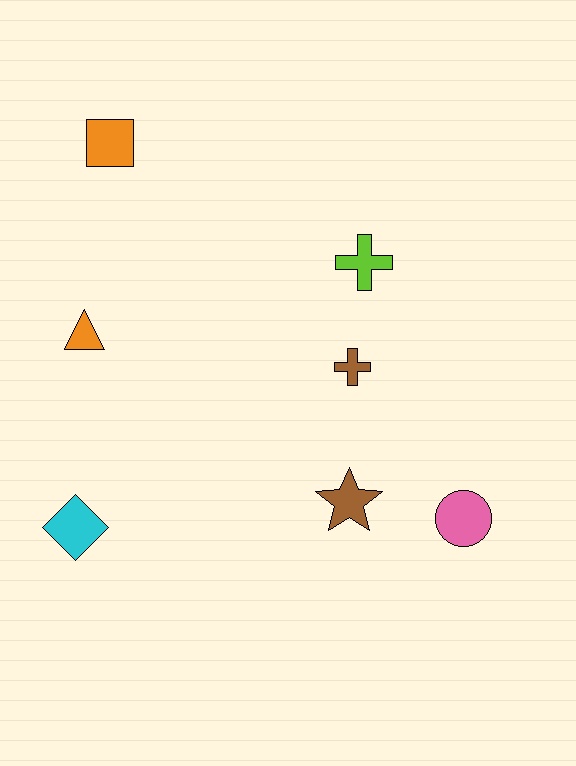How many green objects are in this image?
There are no green objects.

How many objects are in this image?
There are 7 objects.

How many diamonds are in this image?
There is 1 diamond.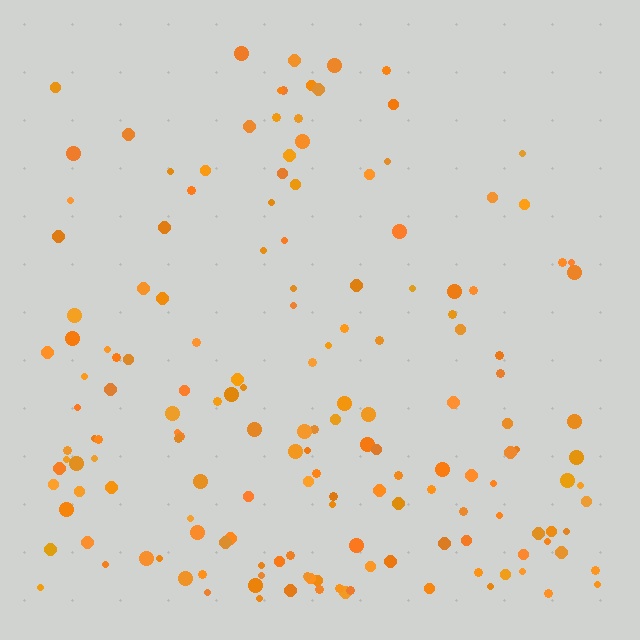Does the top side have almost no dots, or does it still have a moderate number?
Still a moderate number, just noticeably fewer than the bottom.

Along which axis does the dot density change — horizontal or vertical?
Vertical.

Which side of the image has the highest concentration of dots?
The bottom.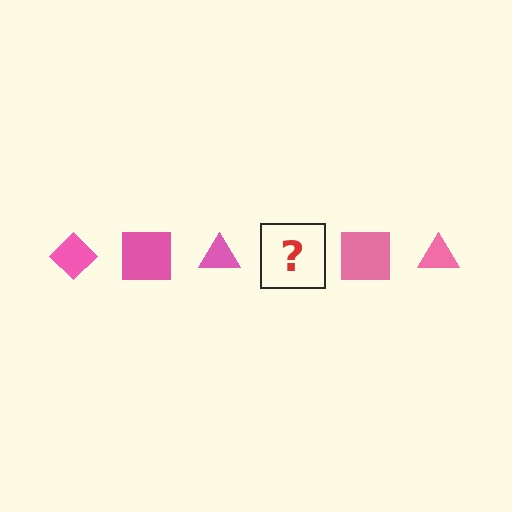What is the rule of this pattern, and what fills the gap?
The rule is that the pattern cycles through diamond, square, triangle shapes in pink. The gap should be filled with a pink diamond.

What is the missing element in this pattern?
The missing element is a pink diamond.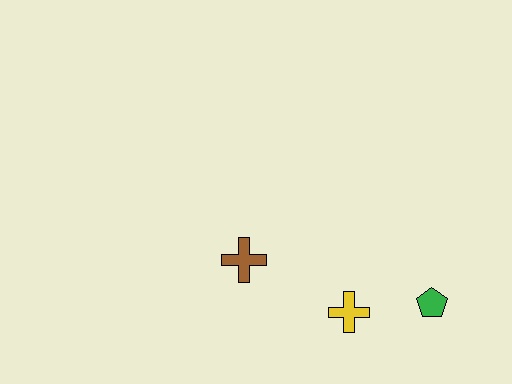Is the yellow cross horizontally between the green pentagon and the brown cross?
Yes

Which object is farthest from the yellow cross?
The brown cross is farthest from the yellow cross.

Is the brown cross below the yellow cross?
No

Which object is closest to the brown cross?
The yellow cross is closest to the brown cross.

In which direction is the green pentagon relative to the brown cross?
The green pentagon is to the right of the brown cross.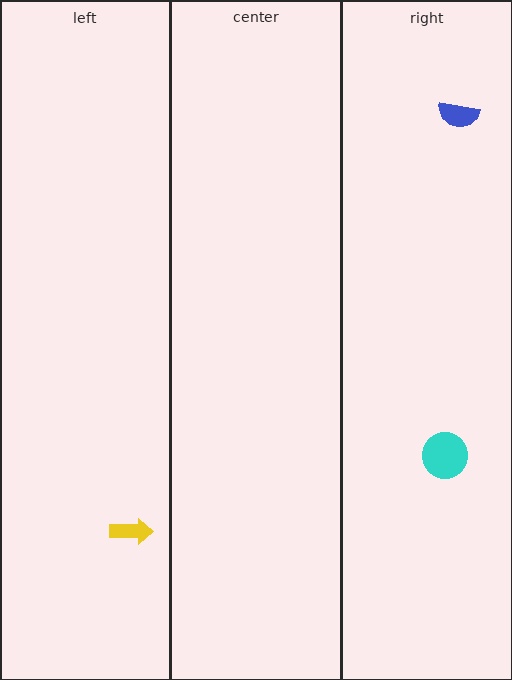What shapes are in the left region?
The yellow arrow.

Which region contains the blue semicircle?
The right region.